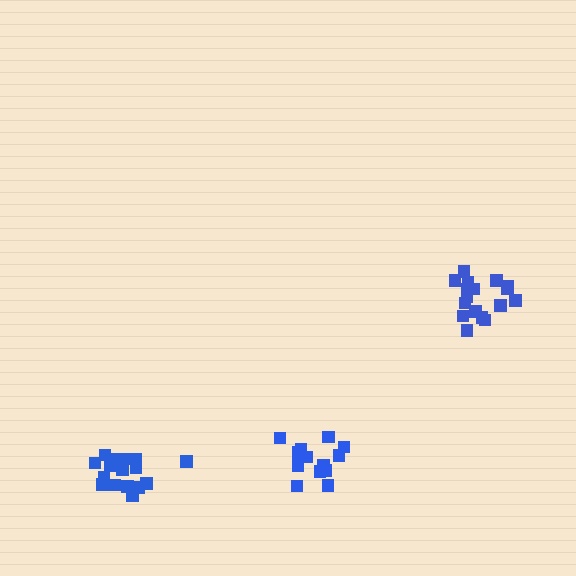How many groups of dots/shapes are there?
There are 3 groups.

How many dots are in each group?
Group 1: 17 dots, Group 2: 16 dots, Group 3: 13 dots (46 total).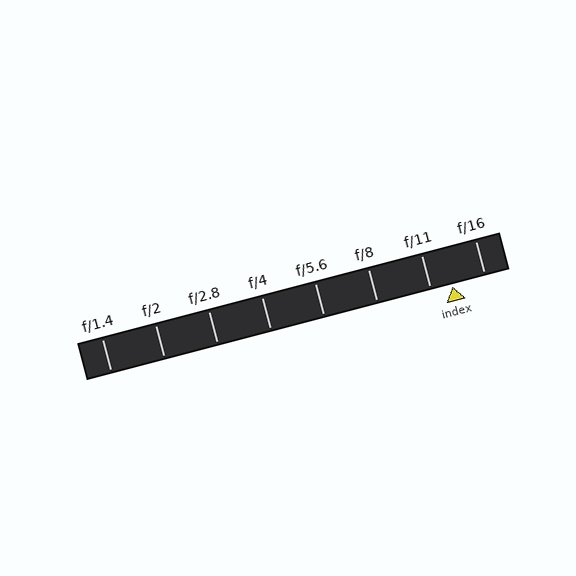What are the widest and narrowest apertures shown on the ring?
The widest aperture shown is f/1.4 and the narrowest is f/16.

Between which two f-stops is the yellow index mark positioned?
The index mark is between f/11 and f/16.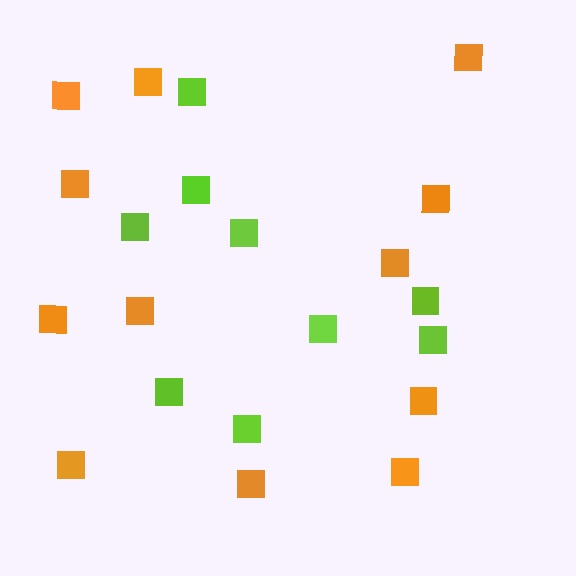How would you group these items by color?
There are 2 groups: one group of lime squares (9) and one group of orange squares (12).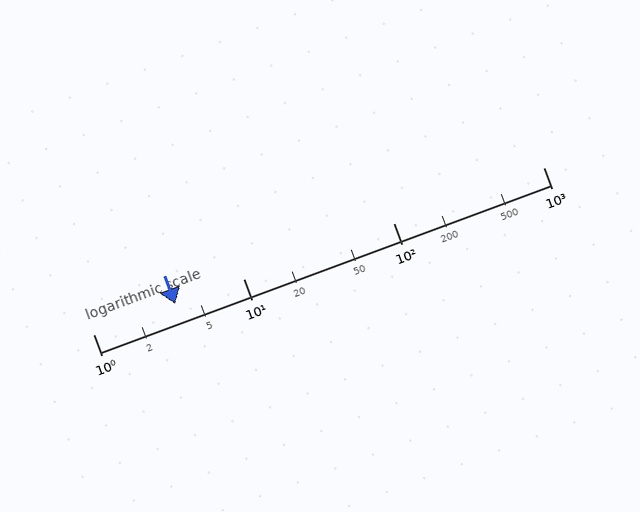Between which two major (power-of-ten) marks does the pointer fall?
The pointer is between 1 and 10.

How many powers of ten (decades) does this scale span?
The scale spans 3 decades, from 1 to 1000.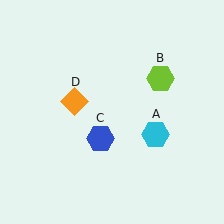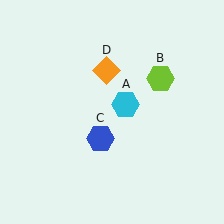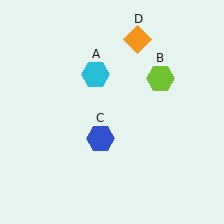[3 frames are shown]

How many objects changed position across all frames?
2 objects changed position: cyan hexagon (object A), orange diamond (object D).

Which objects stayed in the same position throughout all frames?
Lime hexagon (object B) and blue hexagon (object C) remained stationary.